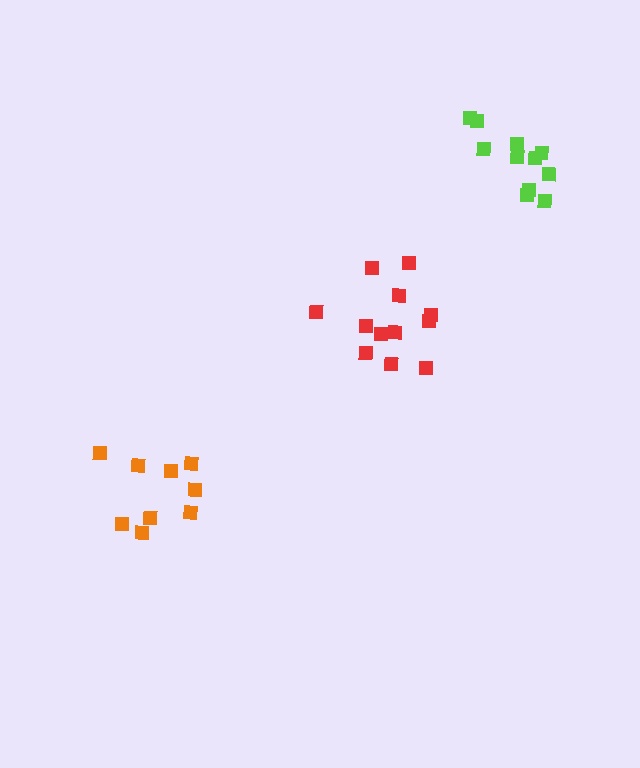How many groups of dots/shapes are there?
There are 3 groups.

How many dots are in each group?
Group 1: 9 dots, Group 2: 12 dots, Group 3: 11 dots (32 total).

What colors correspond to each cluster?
The clusters are colored: orange, red, lime.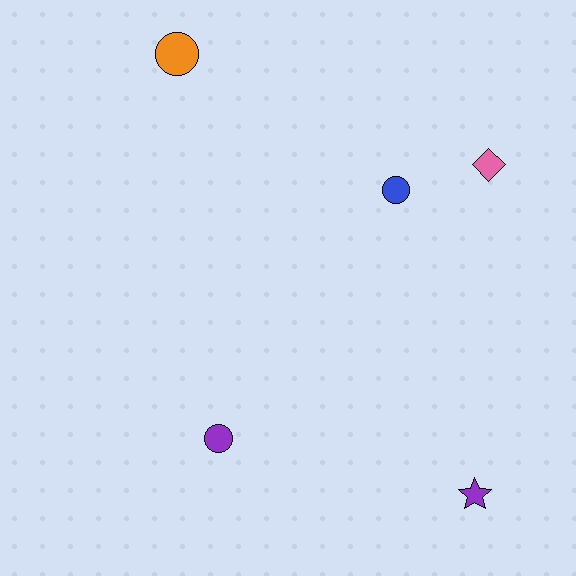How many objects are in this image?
There are 5 objects.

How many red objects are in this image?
There are no red objects.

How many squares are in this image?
There are no squares.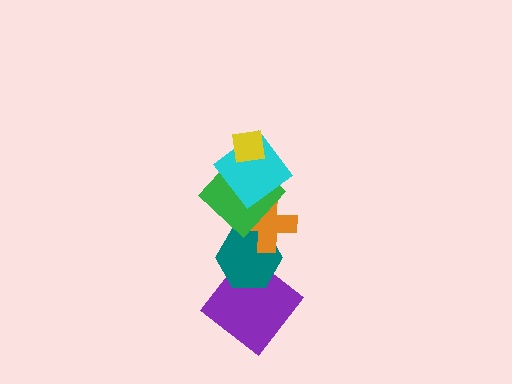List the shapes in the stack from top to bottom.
From top to bottom: the yellow square, the cyan diamond, the green diamond, the orange cross, the teal hexagon, the purple diamond.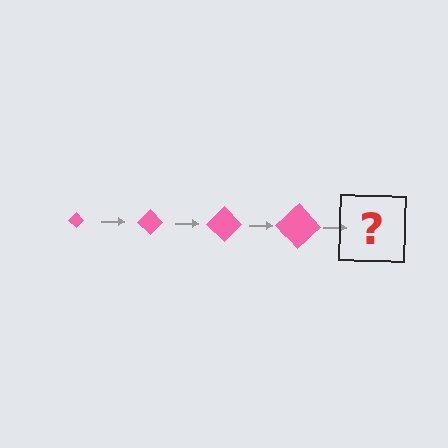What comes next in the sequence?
The next element should be a pink diamond, larger than the previous one.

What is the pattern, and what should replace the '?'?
The pattern is that the diamond gets progressively larger each step. The '?' should be a pink diamond, larger than the previous one.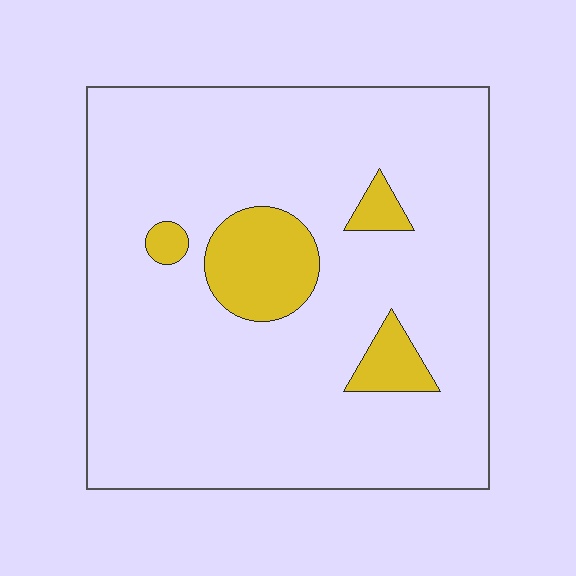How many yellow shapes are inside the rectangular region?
4.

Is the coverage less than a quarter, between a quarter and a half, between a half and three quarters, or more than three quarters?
Less than a quarter.